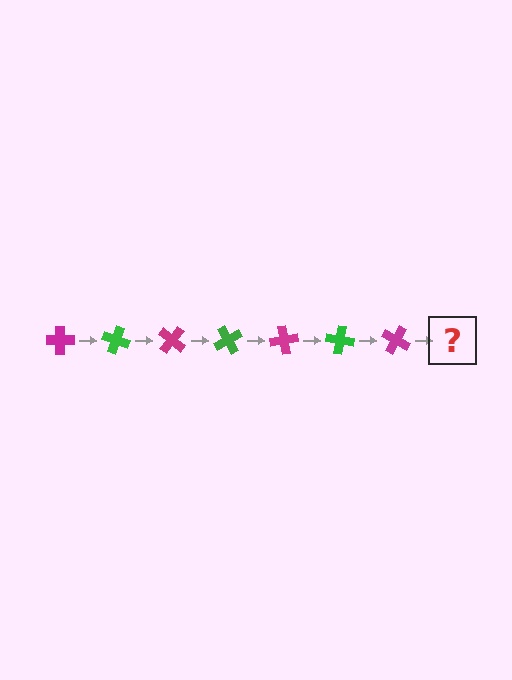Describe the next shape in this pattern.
It should be a green cross, rotated 140 degrees from the start.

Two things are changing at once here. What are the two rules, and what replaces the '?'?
The two rules are that it rotates 20 degrees each step and the color cycles through magenta and green. The '?' should be a green cross, rotated 140 degrees from the start.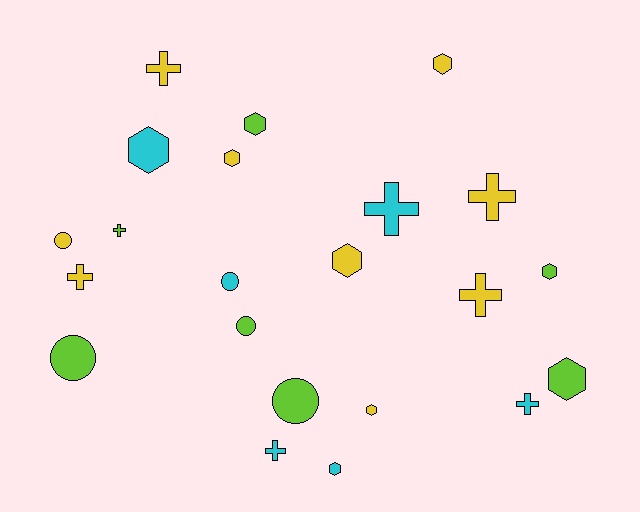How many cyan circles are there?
There is 1 cyan circle.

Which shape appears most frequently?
Hexagon, with 9 objects.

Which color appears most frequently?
Yellow, with 9 objects.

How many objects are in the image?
There are 22 objects.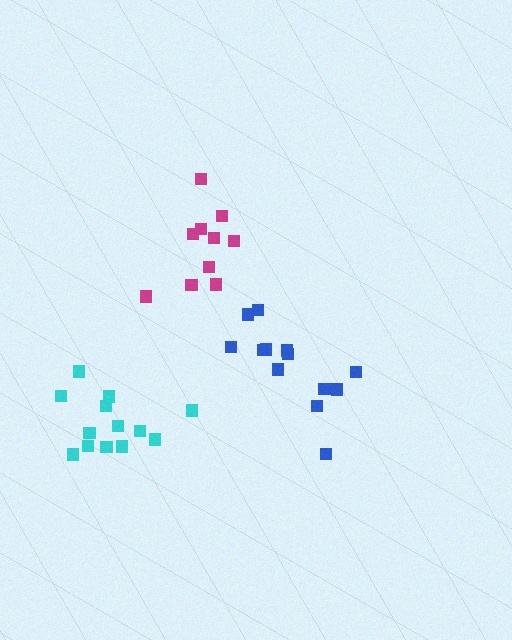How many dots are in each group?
Group 1: 10 dots, Group 2: 13 dots, Group 3: 13 dots (36 total).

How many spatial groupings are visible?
There are 3 spatial groupings.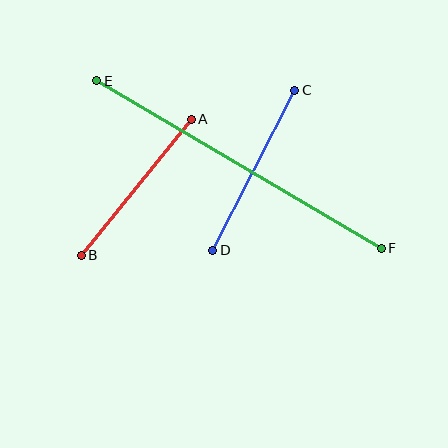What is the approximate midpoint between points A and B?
The midpoint is at approximately (136, 187) pixels.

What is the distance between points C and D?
The distance is approximately 180 pixels.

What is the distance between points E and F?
The distance is approximately 330 pixels.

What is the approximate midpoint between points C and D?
The midpoint is at approximately (254, 170) pixels.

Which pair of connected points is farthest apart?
Points E and F are farthest apart.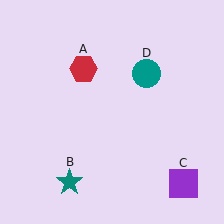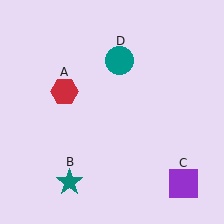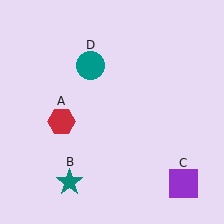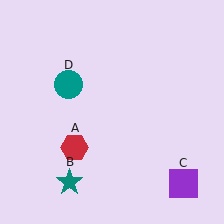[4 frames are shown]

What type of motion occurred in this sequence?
The red hexagon (object A), teal circle (object D) rotated counterclockwise around the center of the scene.